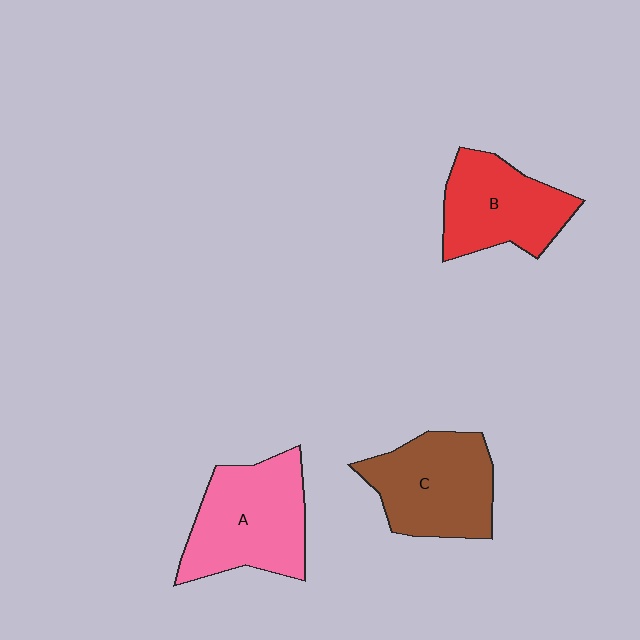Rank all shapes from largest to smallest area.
From largest to smallest: A (pink), C (brown), B (red).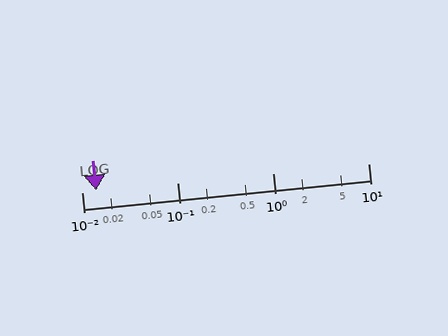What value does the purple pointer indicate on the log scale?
The pointer indicates approximately 0.014.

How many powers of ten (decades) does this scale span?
The scale spans 3 decades, from 0.01 to 10.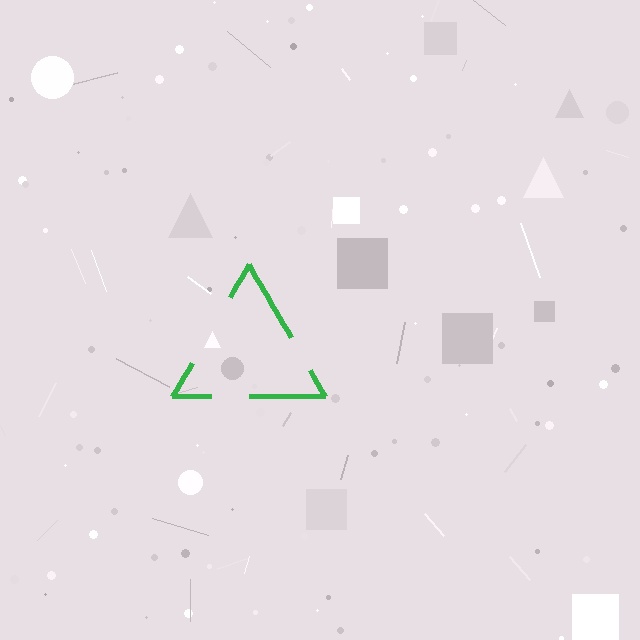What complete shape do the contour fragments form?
The contour fragments form a triangle.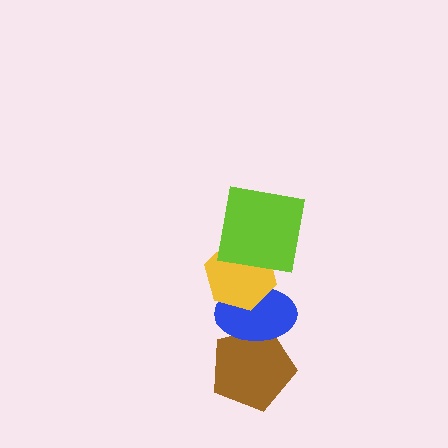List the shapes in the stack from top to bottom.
From top to bottom: the lime square, the yellow hexagon, the blue ellipse, the brown pentagon.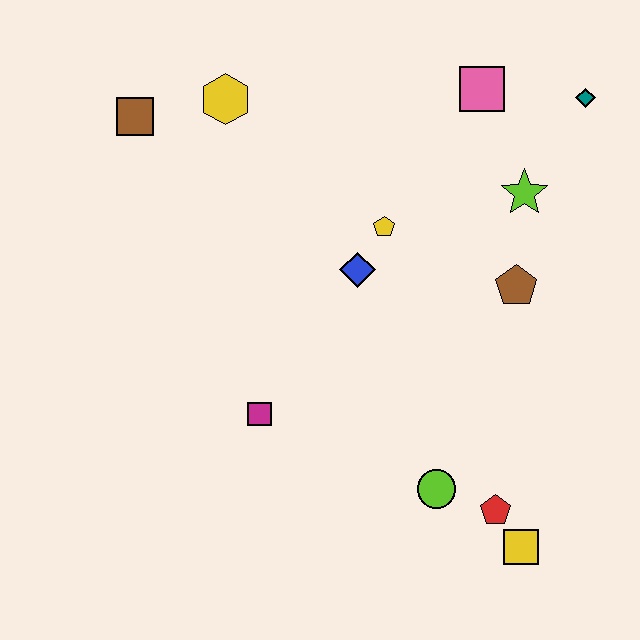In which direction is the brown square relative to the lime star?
The brown square is to the left of the lime star.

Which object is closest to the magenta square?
The blue diamond is closest to the magenta square.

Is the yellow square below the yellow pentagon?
Yes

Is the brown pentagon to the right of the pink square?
Yes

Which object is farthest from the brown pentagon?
The brown square is farthest from the brown pentagon.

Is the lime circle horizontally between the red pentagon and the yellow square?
No